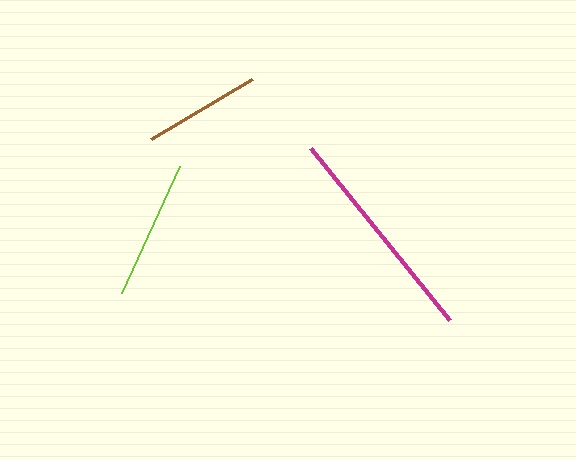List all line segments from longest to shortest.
From longest to shortest: magenta, lime, brown.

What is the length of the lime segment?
The lime segment is approximately 139 pixels long.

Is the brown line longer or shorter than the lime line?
The lime line is longer than the brown line.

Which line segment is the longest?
The magenta line is the longest at approximately 221 pixels.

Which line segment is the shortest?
The brown line is the shortest at approximately 118 pixels.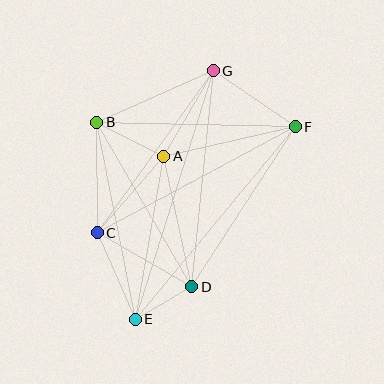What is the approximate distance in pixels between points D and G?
The distance between D and G is approximately 217 pixels.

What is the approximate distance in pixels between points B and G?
The distance between B and G is approximately 127 pixels.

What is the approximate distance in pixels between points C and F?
The distance between C and F is approximately 225 pixels.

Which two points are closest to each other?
Points D and E are closest to each other.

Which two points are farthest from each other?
Points E and G are farthest from each other.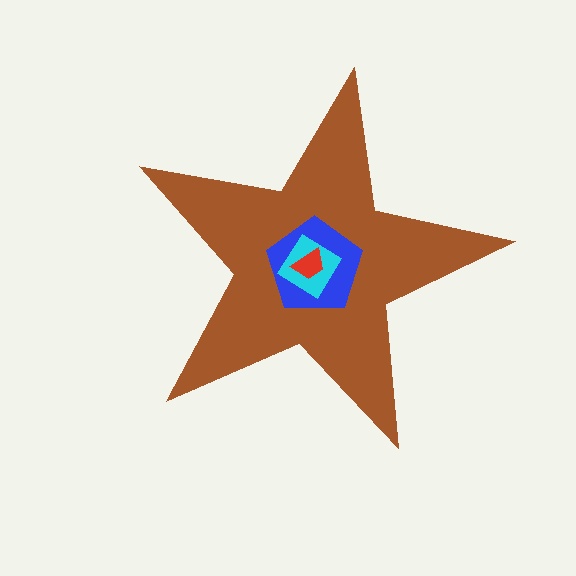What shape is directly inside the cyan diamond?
The red trapezoid.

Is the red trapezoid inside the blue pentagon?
Yes.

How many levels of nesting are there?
4.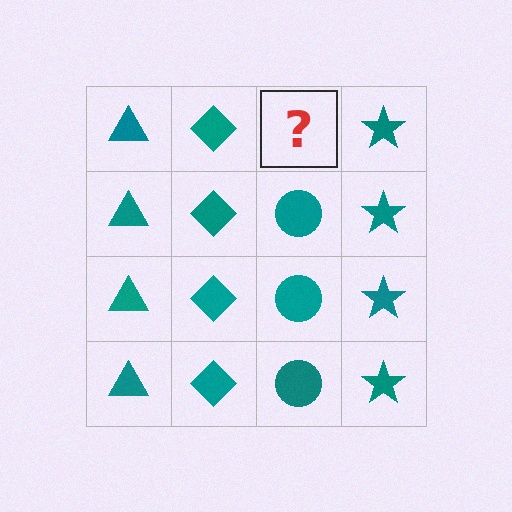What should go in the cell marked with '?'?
The missing cell should contain a teal circle.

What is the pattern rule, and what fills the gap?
The rule is that each column has a consistent shape. The gap should be filled with a teal circle.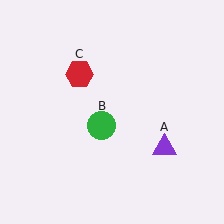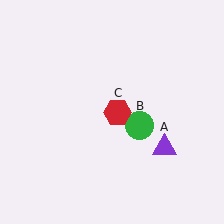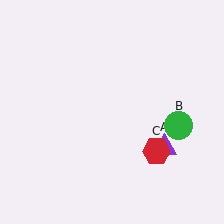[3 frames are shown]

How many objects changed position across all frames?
2 objects changed position: green circle (object B), red hexagon (object C).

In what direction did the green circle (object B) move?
The green circle (object B) moved right.